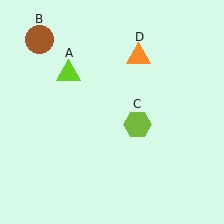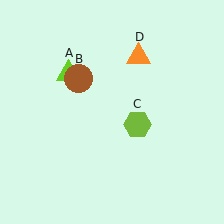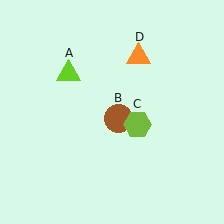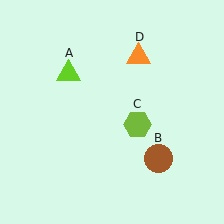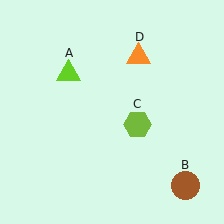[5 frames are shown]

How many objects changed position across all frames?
1 object changed position: brown circle (object B).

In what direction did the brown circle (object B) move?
The brown circle (object B) moved down and to the right.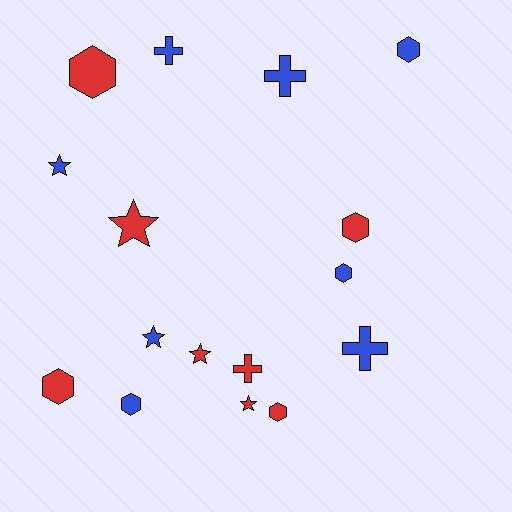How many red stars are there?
There are 3 red stars.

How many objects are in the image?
There are 16 objects.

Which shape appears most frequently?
Hexagon, with 7 objects.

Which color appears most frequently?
Red, with 8 objects.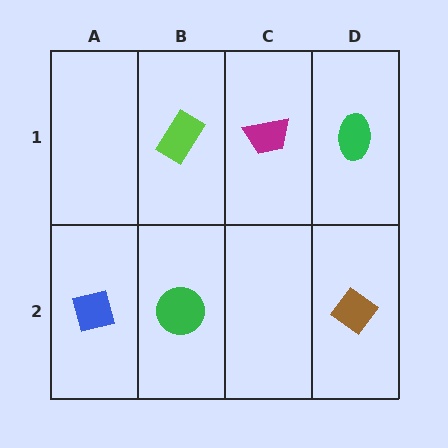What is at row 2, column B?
A green circle.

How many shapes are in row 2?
3 shapes.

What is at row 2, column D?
A brown diamond.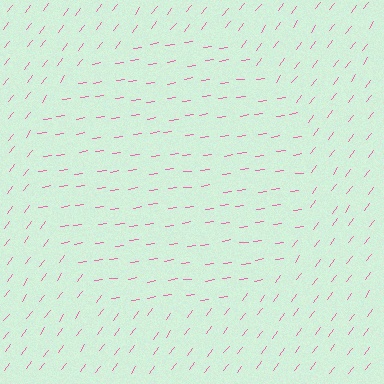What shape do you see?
I see a circle.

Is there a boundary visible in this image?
Yes, there is a texture boundary formed by a change in line orientation.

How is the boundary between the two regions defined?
The boundary is defined purely by a change in line orientation (approximately 45 degrees difference). All lines are the same color and thickness.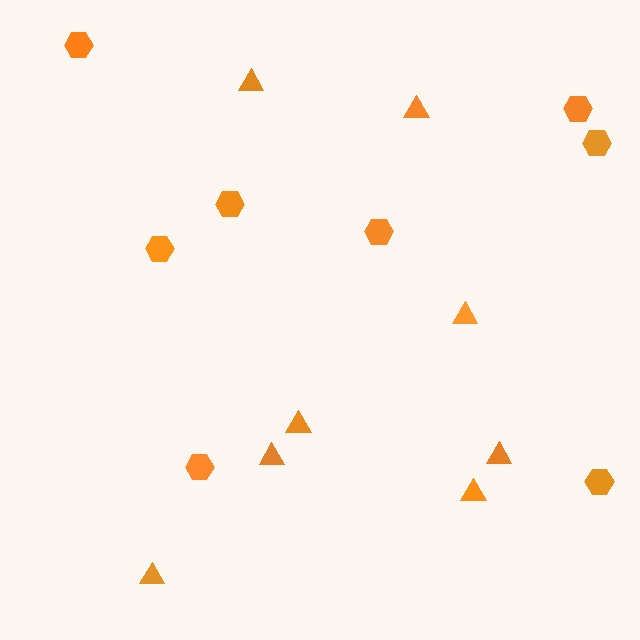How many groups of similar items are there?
There are 2 groups: one group of hexagons (8) and one group of triangles (8).